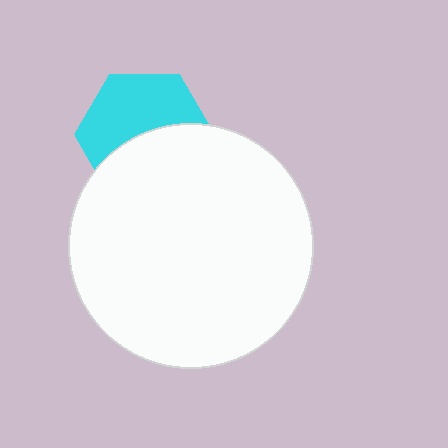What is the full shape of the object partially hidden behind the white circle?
The partially hidden object is a cyan hexagon.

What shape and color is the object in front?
The object in front is a white circle.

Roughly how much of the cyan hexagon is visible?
About half of it is visible (roughly 53%).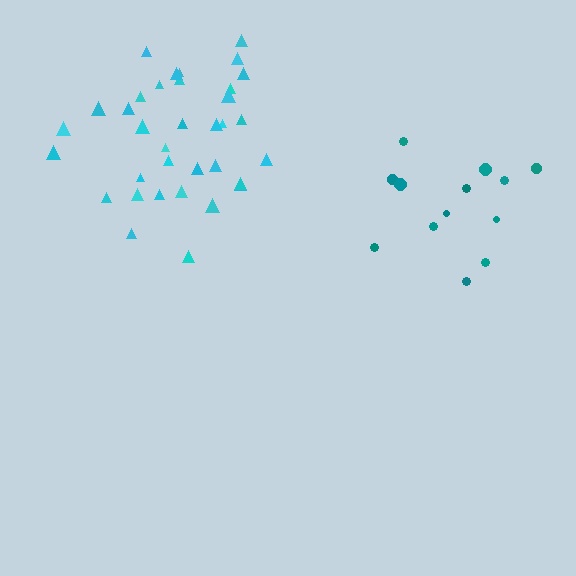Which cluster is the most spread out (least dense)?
Teal.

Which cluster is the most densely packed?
Cyan.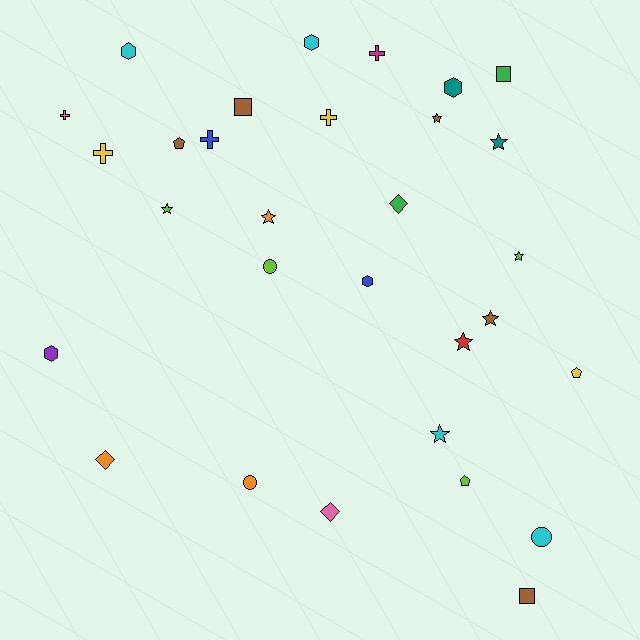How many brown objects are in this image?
There are 5 brown objects.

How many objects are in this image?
There are 30 objects.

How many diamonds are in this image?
There are 3 diamonds.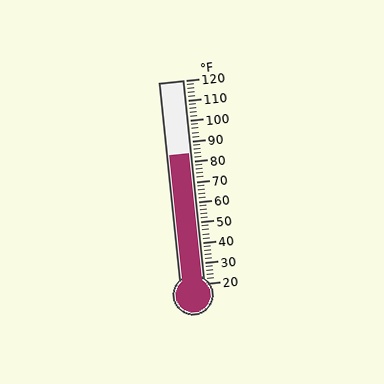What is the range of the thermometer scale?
The thermometer scale ranges from 20°F to 120°F.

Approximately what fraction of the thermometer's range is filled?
The thermometer is filled to approximately 65% of its range.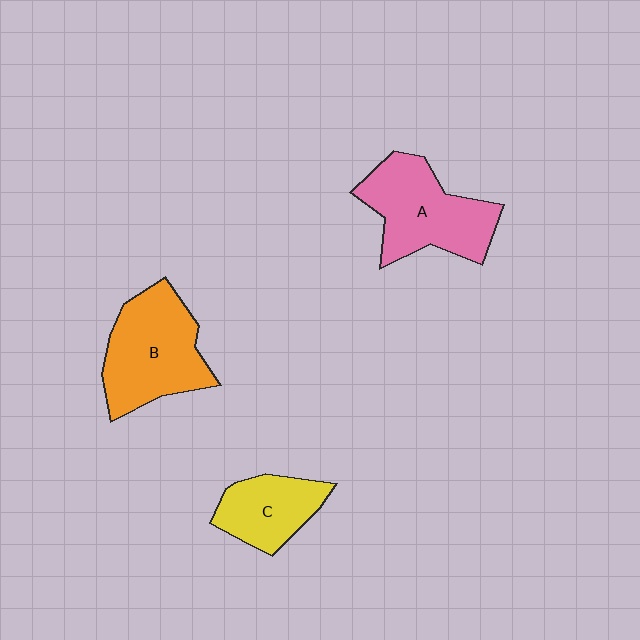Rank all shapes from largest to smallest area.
From largest to smallest: B (orange), A (pink), C (yellow).